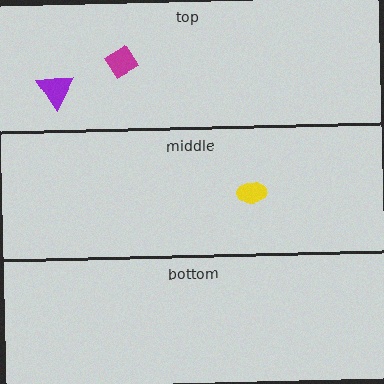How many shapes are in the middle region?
1.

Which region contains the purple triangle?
The top region.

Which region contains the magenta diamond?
The top region.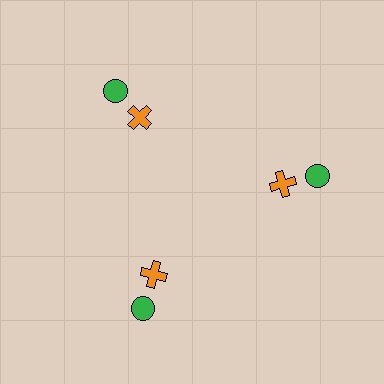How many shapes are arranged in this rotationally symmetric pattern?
There are 6 shapes, arranged in 3 groups of 2.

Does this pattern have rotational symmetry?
Yes, this pattern has 3-fold rotational symmetry. It looks the same after rotating 120 degrees around the center.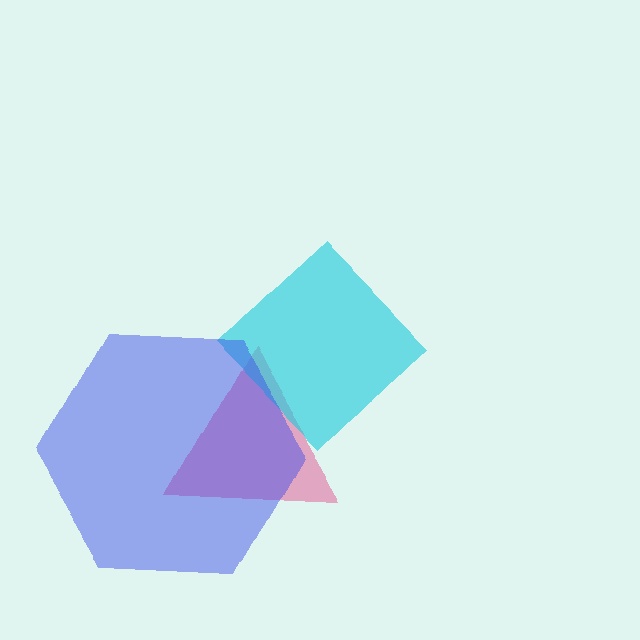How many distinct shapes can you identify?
There are 3 distinct shapes: a pink triangle, a cyan diamond, a blue hexagon.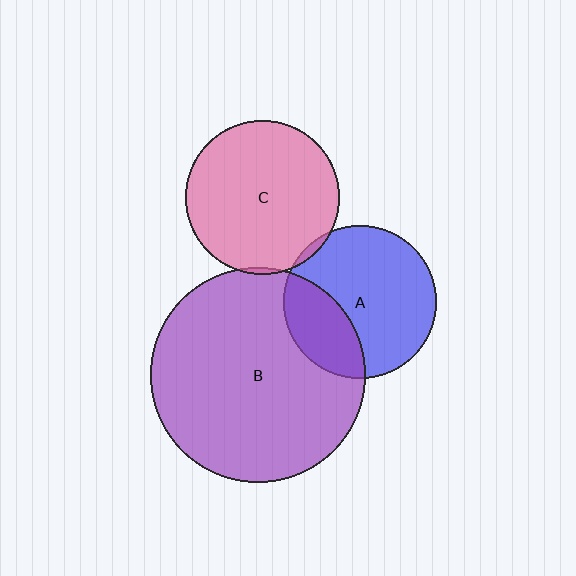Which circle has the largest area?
Circle B (purple).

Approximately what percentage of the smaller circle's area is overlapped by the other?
Approximately 30%.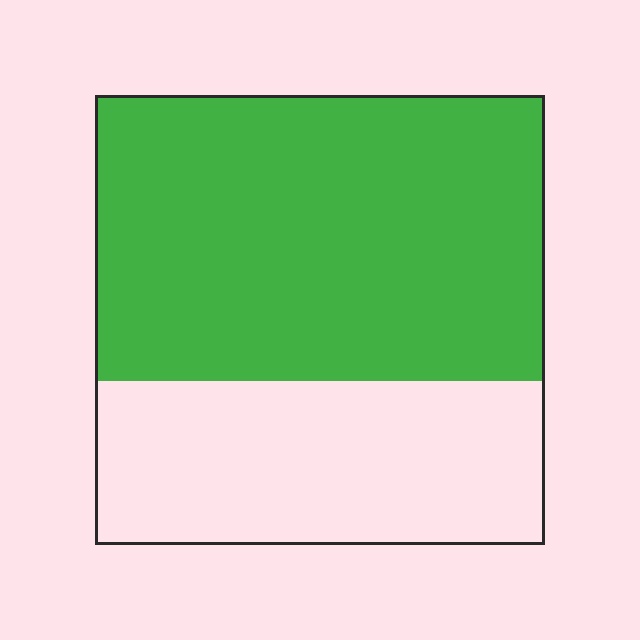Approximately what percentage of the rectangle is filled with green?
Approximately 65%.